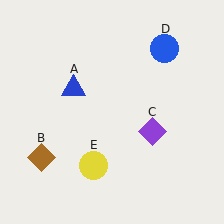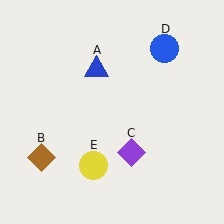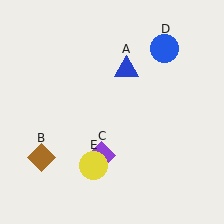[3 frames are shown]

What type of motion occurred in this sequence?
The blue triangle (object A), purple diamond (object C) rotated clockwise around the center of the scene.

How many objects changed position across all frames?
2 objects changed position: blue triangle (object A), purple diamond (object C).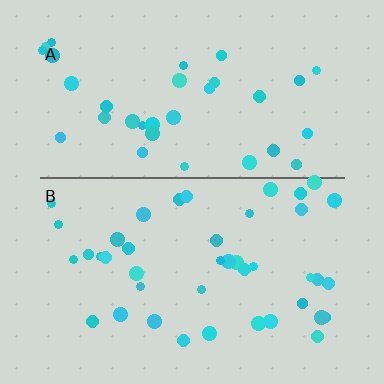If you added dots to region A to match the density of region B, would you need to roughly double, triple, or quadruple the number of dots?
Approximately double.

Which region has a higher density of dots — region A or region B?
B (the bottom).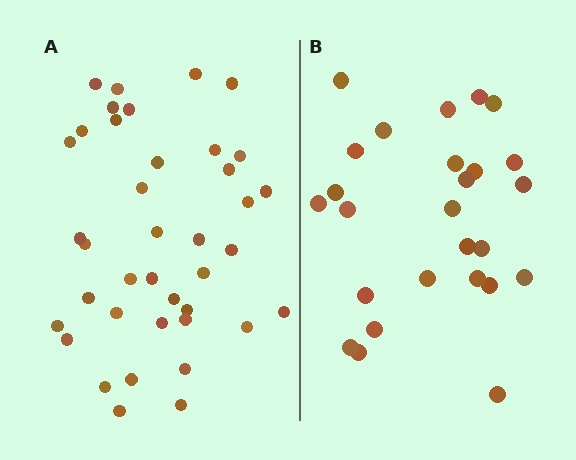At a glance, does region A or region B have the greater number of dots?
Region A (the left region) has more dots.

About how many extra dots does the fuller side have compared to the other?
Region A has approximately 15 more dots than region B.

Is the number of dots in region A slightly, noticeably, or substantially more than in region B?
Region A has substantially more. The ratio is roughly 1.5 to 1.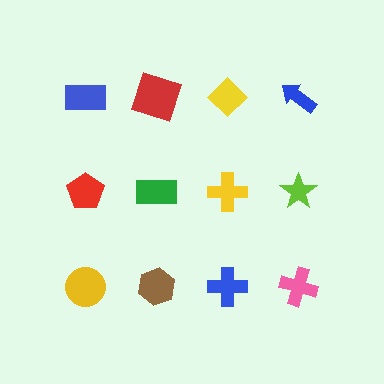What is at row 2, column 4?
A lime star.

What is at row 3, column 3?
A blue cross.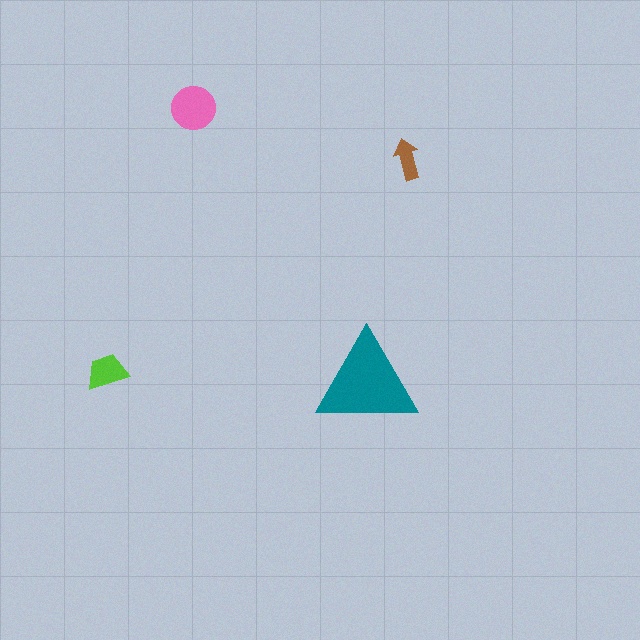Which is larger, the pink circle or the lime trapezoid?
The pink circle.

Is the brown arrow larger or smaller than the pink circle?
Smaller.